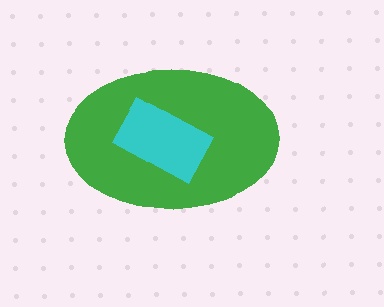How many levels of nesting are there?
2.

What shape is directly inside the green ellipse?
The cyan rectangle.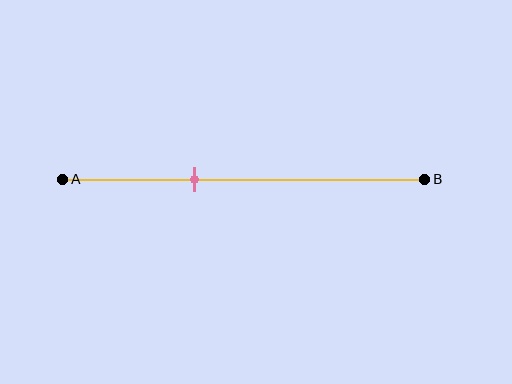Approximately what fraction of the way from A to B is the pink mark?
The pink mark is approximately 35% of the way from A to B.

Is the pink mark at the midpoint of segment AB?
No, the mark is at about 35% from A, not at the 50% midpoint.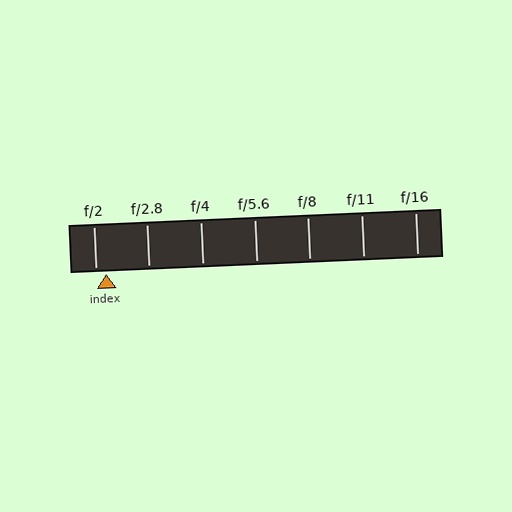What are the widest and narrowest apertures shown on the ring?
The widest aperture shown is f/2 and the narrowest is f/16.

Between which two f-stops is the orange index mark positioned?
The index mark is between f/2 and f/2.8.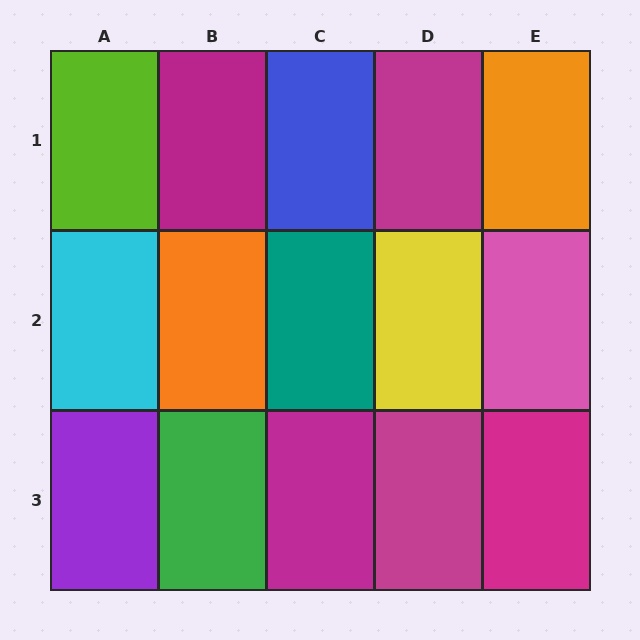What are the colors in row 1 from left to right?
Lime, magenta, blue, magenta, orange.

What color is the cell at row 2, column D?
Yellow.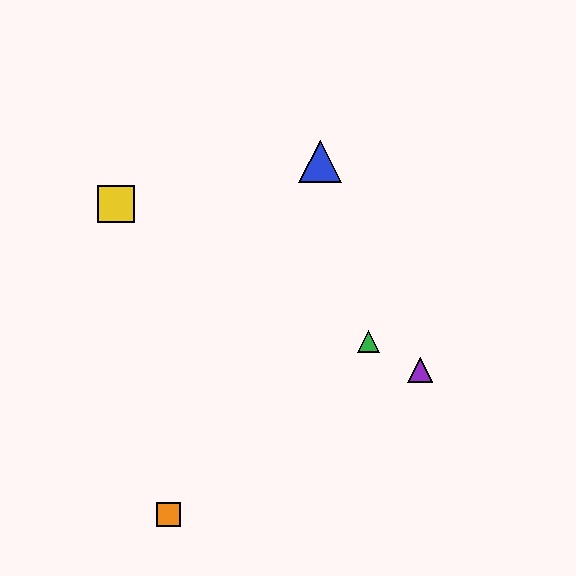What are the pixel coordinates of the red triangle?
The red triangle is at (117, 204).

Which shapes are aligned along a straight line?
The red triangle, the green triangle, the yellow square, the purple triangle are aligned along a straight line.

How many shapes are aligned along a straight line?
4 shapes (the red triangle, the green triangle, the yellow square, the purple triangle) are aligned along a straight line.